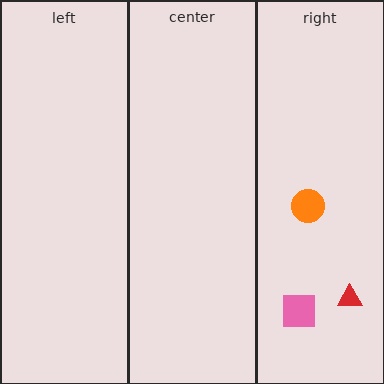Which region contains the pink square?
The right region.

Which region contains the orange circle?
The right region.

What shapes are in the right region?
The pink square, the red triangle, the orange circle.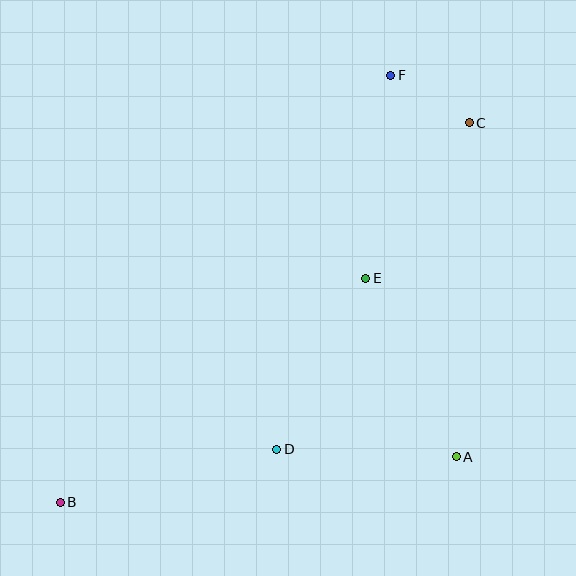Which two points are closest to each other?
Points C and F are closest to each other.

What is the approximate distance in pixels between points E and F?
The distance between E and F is approximately 205 pixels.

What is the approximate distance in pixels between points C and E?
The distance between C and E is approximately 187 pixels.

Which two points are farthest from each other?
Points B and C are farthest from each other.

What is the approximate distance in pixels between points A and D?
The distance between A and D is approximately 180 pixels.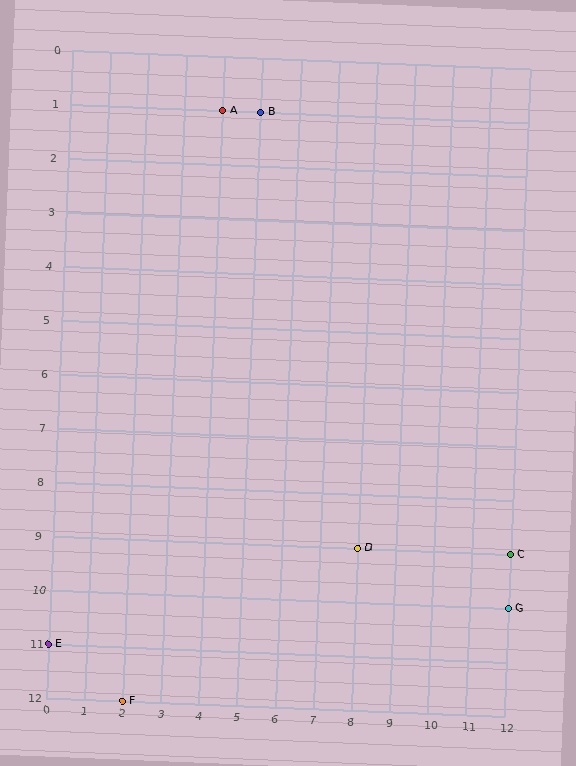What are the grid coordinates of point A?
Point A is at grid coordinates (4, 1).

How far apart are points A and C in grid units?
Points A and C are 8 columns and 8 rows apart (about 11.3 grid units diagonally).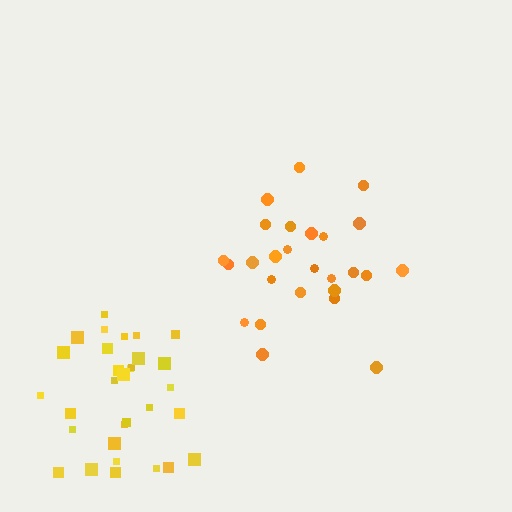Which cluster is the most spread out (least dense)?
Orange.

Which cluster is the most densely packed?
Yellow.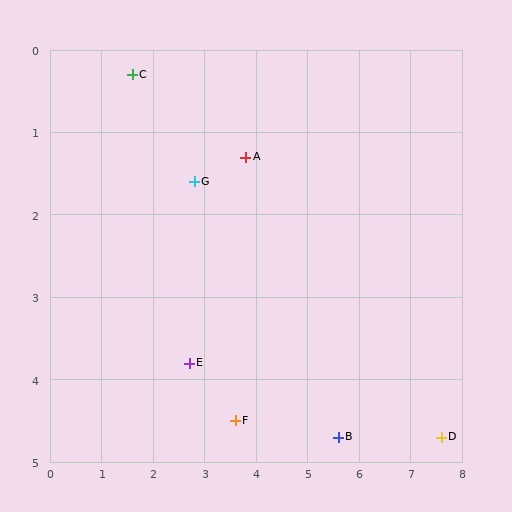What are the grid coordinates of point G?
Point G is at approximately (2.8, 1.6).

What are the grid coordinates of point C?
Point C is at approximately (1.6, 0.3).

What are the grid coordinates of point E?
Point E is at approximately (2.7, 3.8).